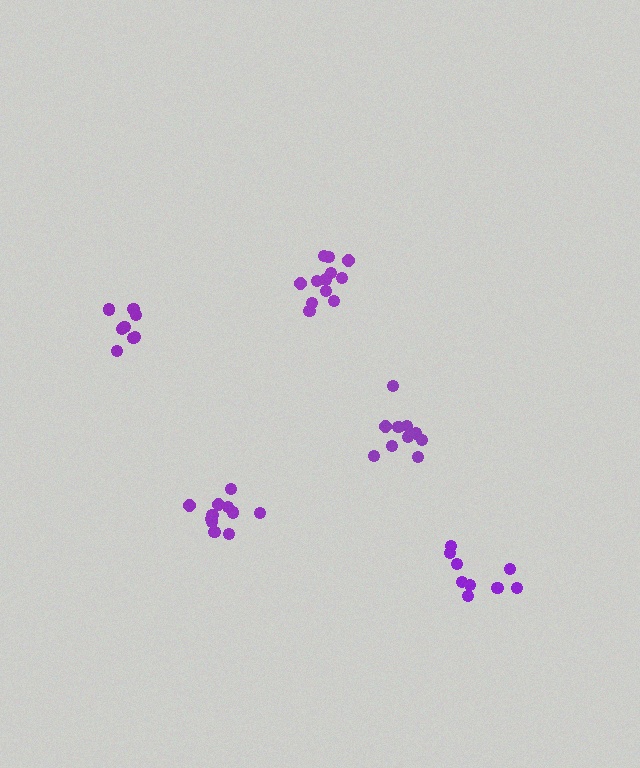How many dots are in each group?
Group 1: 12 dots, Group 2: 11 dots, Group 3: 10 dots, Group 4: 8 dots, Group 5: 9 dots (50 total).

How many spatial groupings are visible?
There are 5 spatial groupings.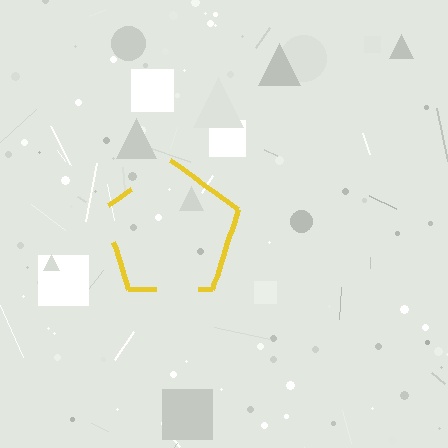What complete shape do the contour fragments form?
The contour fragments form a pentagon.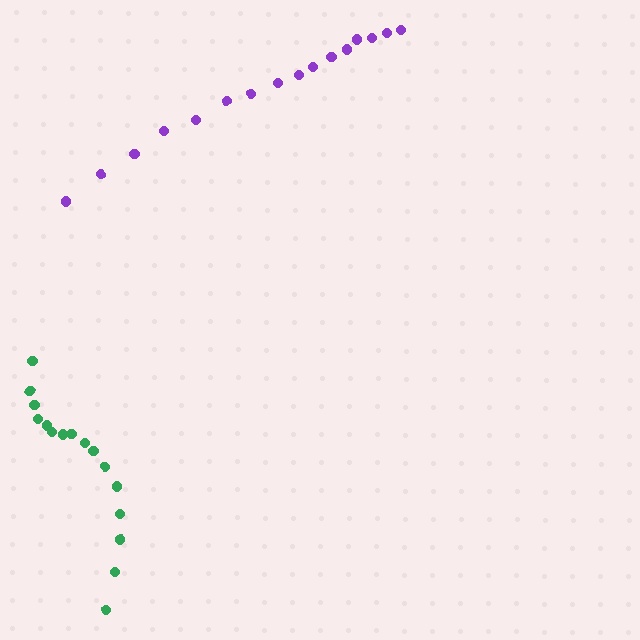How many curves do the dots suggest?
There are 2 distinct paths.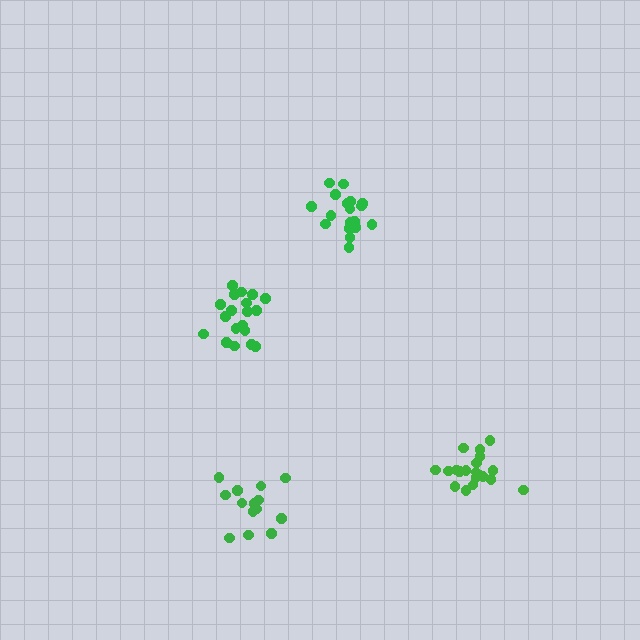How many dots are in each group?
Group 1: 18 dots, Group 2: 19 dots, Group 3: 20 dots, Group 4: 14 dots (71 total).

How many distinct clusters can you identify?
There are 4 distinct clusters.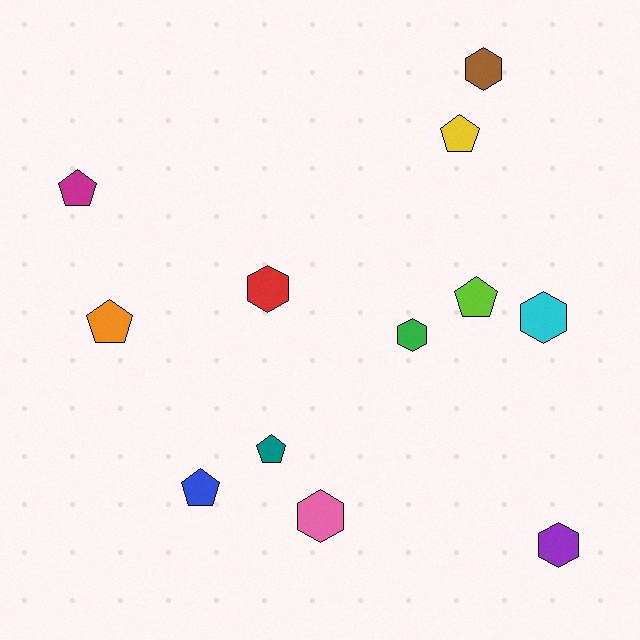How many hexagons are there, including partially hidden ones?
There are 6 hexagons.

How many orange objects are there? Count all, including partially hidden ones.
There is 1 orange object.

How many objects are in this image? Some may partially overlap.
There are 12 objects.